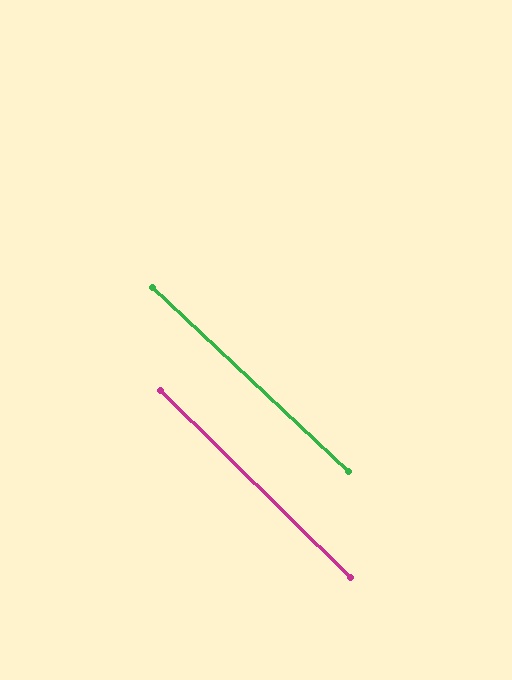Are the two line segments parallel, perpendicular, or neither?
Parallel — their directions differ by only 1.4°.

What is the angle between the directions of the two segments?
Approximately 1 degree.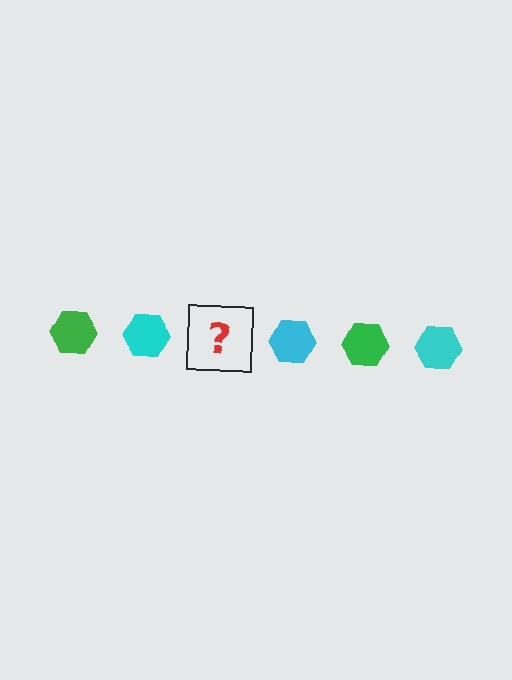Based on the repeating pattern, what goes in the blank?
The blank should be a green hexagon.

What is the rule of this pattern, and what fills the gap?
The rule is that the pattern cycles through green, cyan hexagons. The gap should be filled with a green hexagon.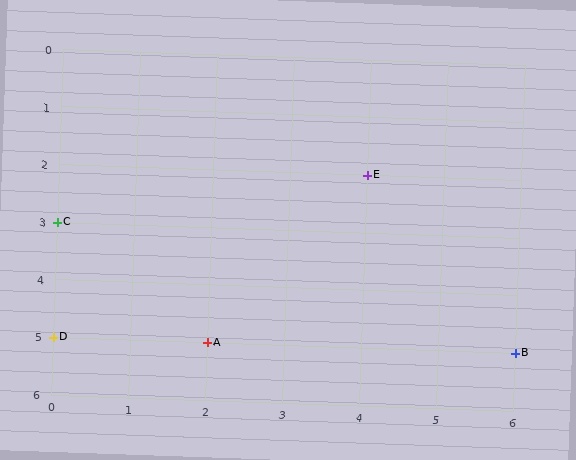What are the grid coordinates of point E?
Point E is at grid coordinates (4, 2).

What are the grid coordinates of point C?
Point C is at grid coordinates (0, 3).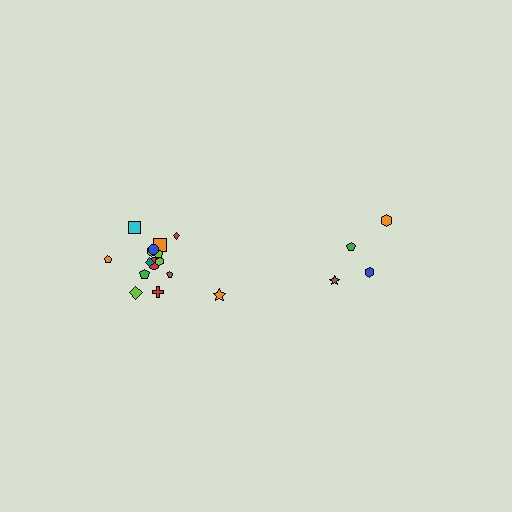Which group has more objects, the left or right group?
The left group.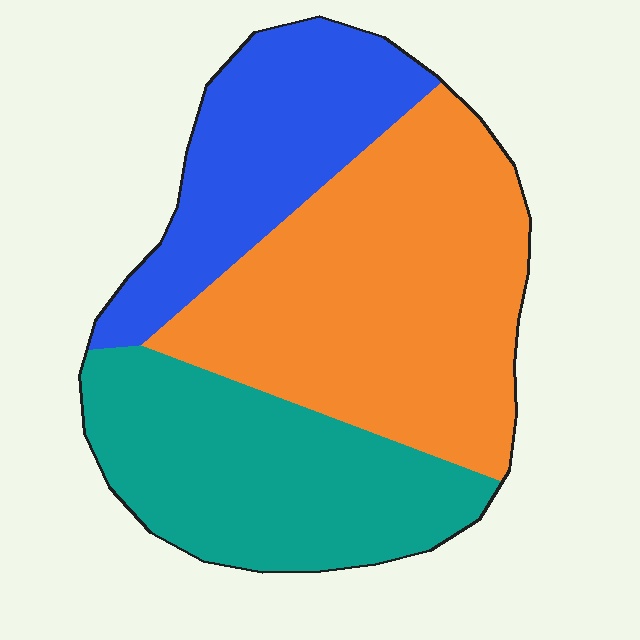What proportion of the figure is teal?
Teal takes up between a quarter and a half of the figure.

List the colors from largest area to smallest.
From largest to smallest: orange, teal, blue.